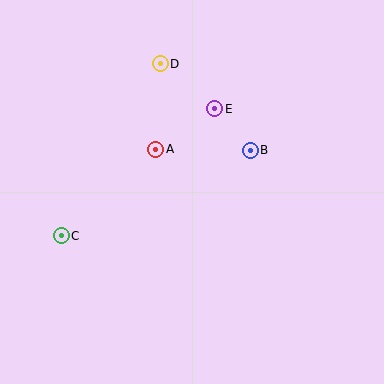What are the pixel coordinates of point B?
Point B is at (250, 150).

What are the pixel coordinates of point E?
Point E is at (215, 109).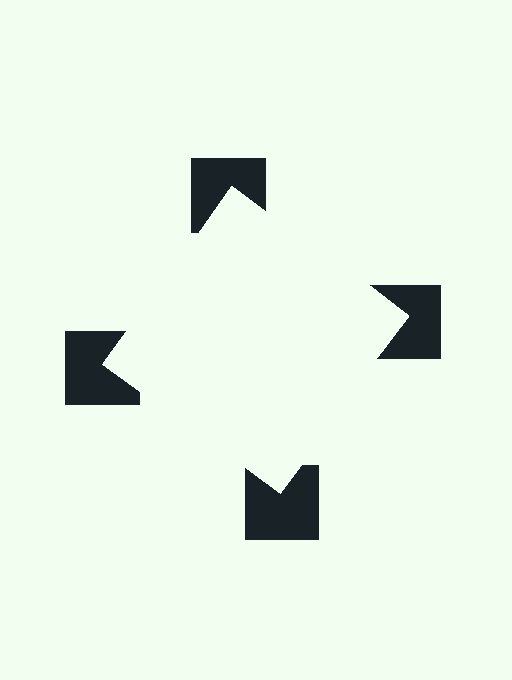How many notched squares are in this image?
There are 4 — one at each vertex of the illusory square.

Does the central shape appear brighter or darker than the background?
It typically appears slightly brighter than the background, even though no actual brightness change is drawn.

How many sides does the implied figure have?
4 sides.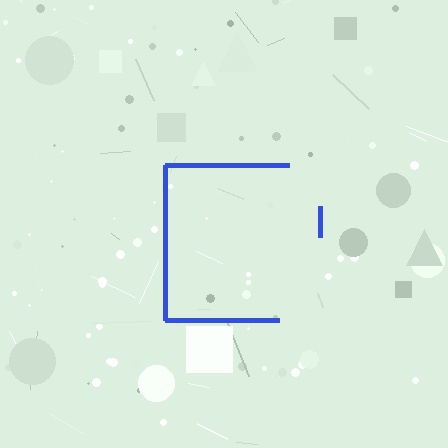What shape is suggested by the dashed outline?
The dashed outline suggests a square.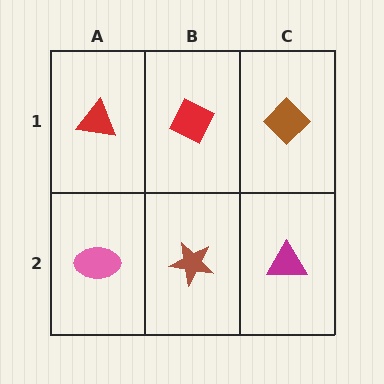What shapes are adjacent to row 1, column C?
A magenta triangle (row 2, column C), a red diamond (row 1, column B).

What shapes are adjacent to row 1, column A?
A pink ellipse (row 2, column A), a red diamond (row 1, column B).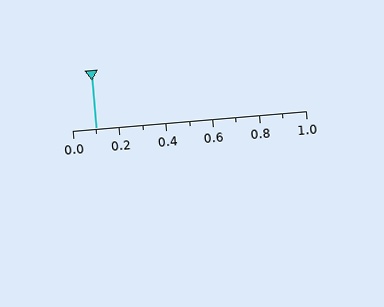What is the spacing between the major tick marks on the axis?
The major ticks are spaced 0.2 apart.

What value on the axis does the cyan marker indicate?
The marker indicates approximately 0.1.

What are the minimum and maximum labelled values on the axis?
The axis runs from 0.0 to 1.0.